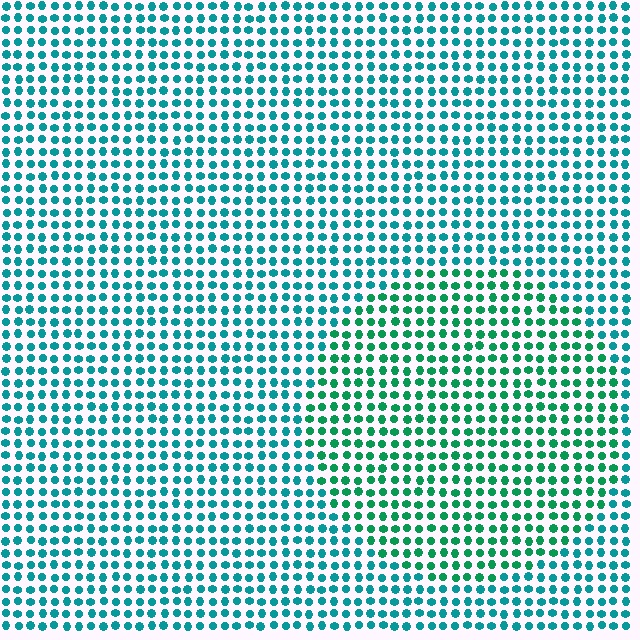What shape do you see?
I see a circle.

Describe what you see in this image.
The image is filled with small teal elements in a uniform arrangement. A circle-shaped region is visible where the elements are tinted to a slightly different hue, forming a subtle color boundary.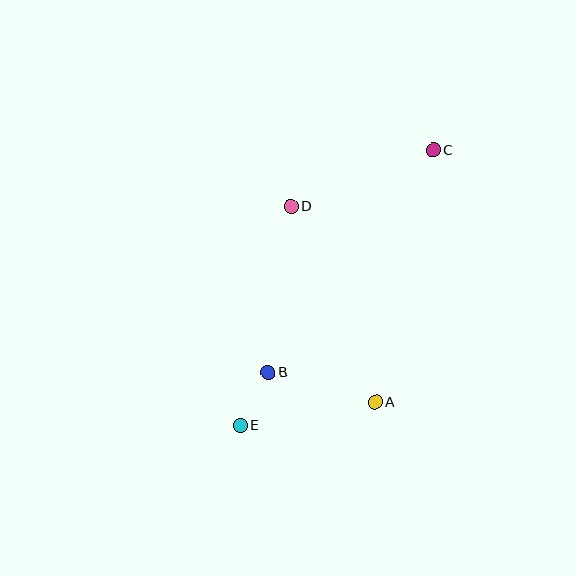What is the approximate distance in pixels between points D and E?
The distance between D and E is approximately 224 pixels.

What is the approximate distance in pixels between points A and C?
The distance between A and C is approximately 259 pixels.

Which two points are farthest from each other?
Points C and E are farthest from each other.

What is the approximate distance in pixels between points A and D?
The distance between A and D is approximately 213 pixels.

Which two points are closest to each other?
Points B and E are closest to each other.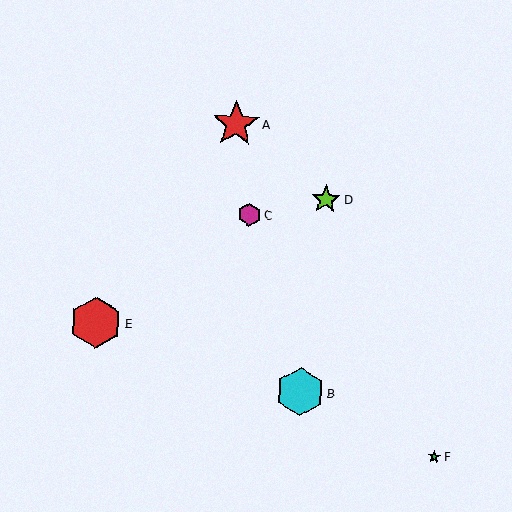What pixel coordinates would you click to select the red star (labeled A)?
Click at (236, 124) to select the red star A.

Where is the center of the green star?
The center of the green star is at (434, 457).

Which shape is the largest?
The red hexagon (labeled E) is the largest.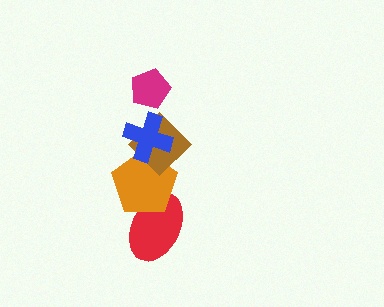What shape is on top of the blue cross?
The magenta pentagon is on top of the blue cross.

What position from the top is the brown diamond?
The brown diamond is 3rd from the top.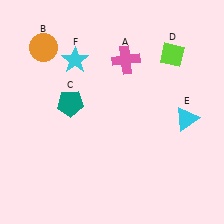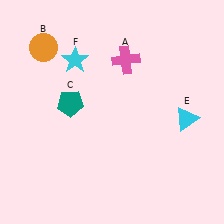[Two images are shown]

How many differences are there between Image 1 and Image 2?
There is 1 difference between the two images.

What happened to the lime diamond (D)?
The lime diamond (D) was removed in Image 2. It was in the top-right area of Image 1.